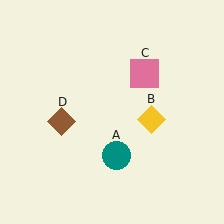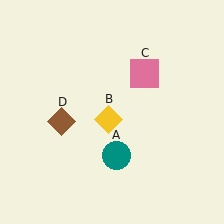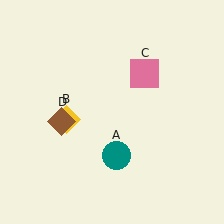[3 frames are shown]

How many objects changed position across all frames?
1 object changed position: yellow diamond (object B).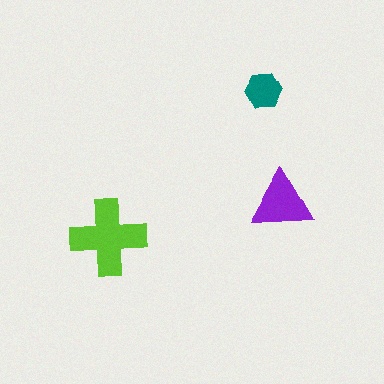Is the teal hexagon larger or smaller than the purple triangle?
Smaller.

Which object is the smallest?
The teal hexagon.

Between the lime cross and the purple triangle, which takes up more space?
The lime cross.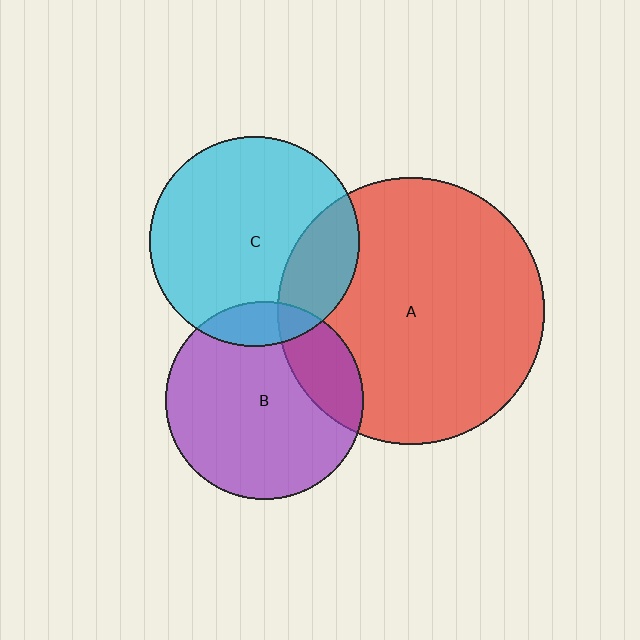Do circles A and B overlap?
Yes.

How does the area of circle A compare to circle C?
Approximately 1.6 times.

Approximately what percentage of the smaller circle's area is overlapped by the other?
Approximately 20%.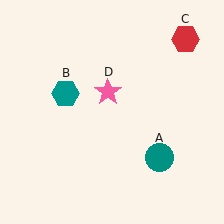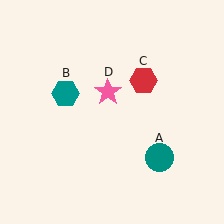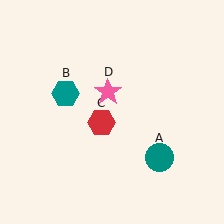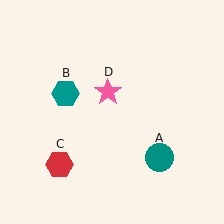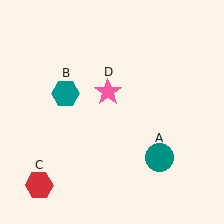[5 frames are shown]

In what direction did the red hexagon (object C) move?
The red hexagon (object C) moved down and to the left.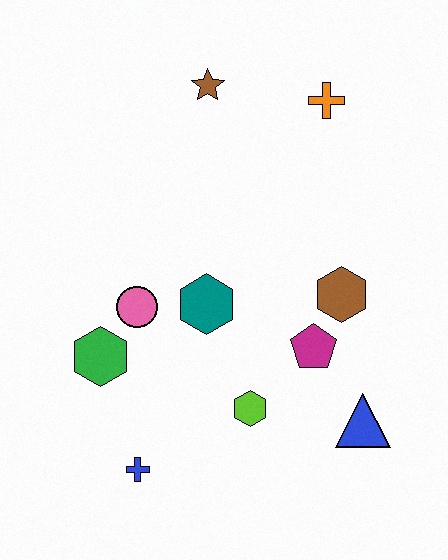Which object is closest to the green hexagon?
The pink circle is closest to the green hexagon.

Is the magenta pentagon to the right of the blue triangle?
No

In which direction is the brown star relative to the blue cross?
The brown star is above the blue cross.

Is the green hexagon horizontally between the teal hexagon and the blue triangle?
No